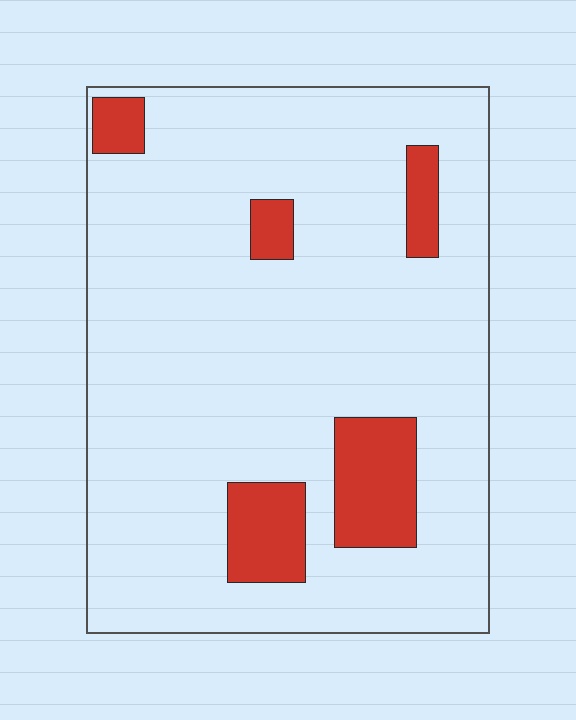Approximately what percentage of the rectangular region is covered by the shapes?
Approximately 15%.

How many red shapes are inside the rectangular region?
5.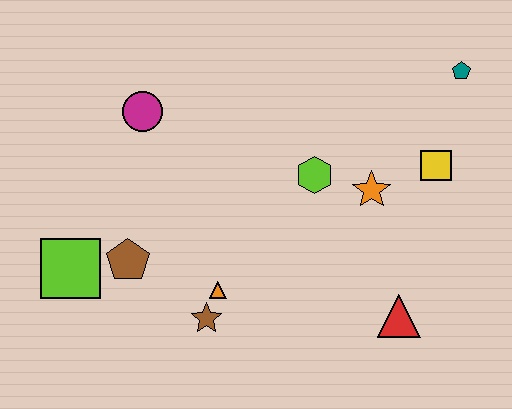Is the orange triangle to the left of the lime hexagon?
Yes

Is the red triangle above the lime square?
No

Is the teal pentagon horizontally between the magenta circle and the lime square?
No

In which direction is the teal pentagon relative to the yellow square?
The teal pentagon is above the yellow square.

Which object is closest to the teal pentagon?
The yellow square is closest to the teal pentagon.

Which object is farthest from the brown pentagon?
The teal pentagon is farthest from the brown pentagon.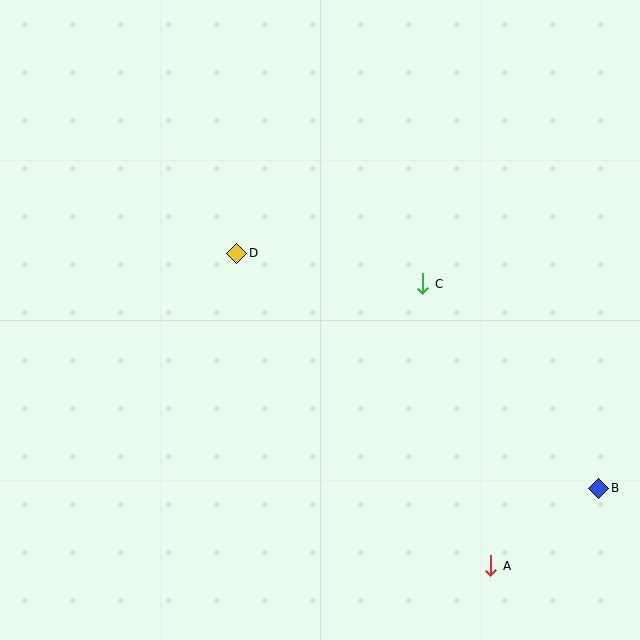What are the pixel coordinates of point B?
Point B is at (599, 489).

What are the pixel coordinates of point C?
Point C is at (423, 284).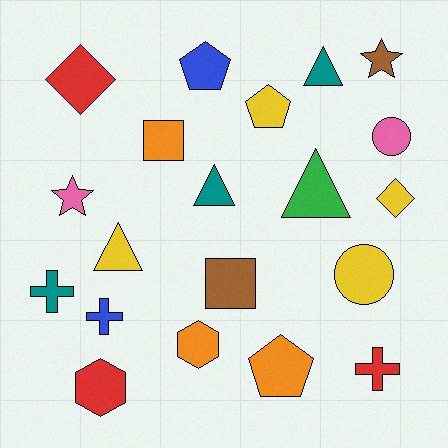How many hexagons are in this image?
There are 2 hexagons.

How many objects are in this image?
There are 20 objects.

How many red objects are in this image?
There are 3 red objects.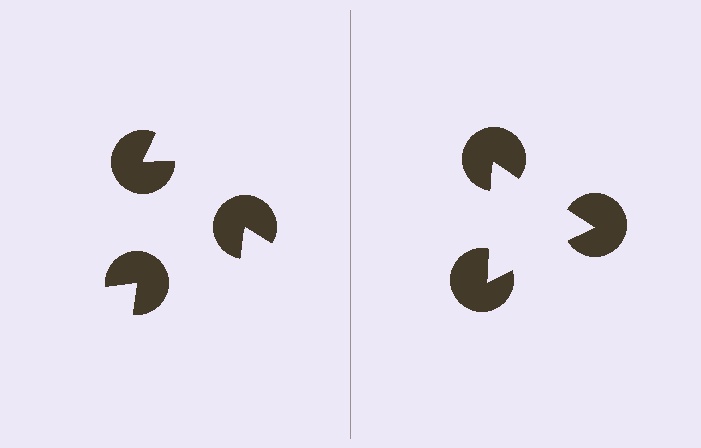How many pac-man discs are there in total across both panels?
6 — 3 on each side.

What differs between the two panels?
The pac-man discs are positioned identically on both sides; only the wedge orientations differ. On the right they align to a triangle; on the left they are misaligned.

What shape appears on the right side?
An illusory triangle.